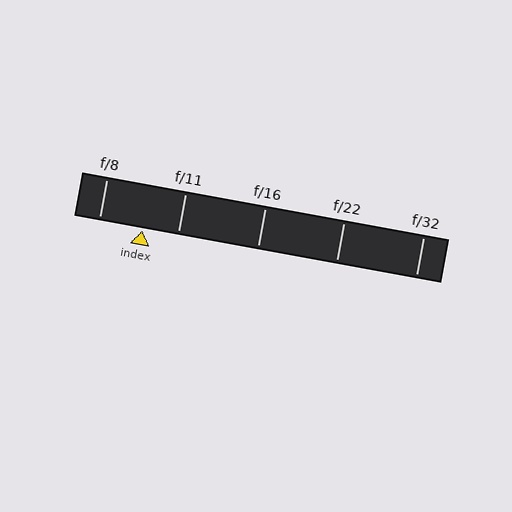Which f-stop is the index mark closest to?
The index mark is closest to f/11.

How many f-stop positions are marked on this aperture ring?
There are 5 f-stop positions marked.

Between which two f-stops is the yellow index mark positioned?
The index mark is between f/8 and f/11.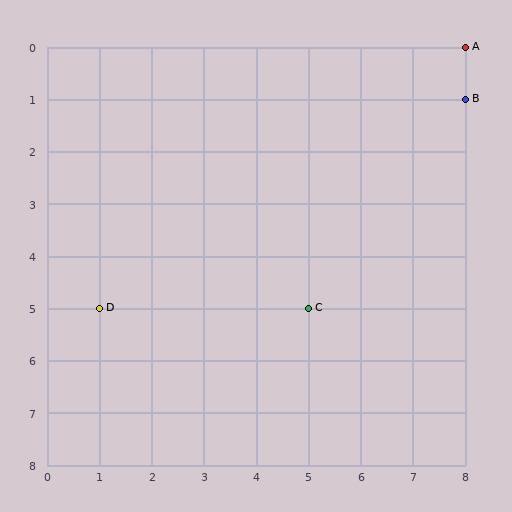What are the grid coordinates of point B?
Point B is at grid coordinates (8, 1).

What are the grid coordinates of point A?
Point A is at grid coordinates (8, 0).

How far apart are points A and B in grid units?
Points A and B are 1 row apart.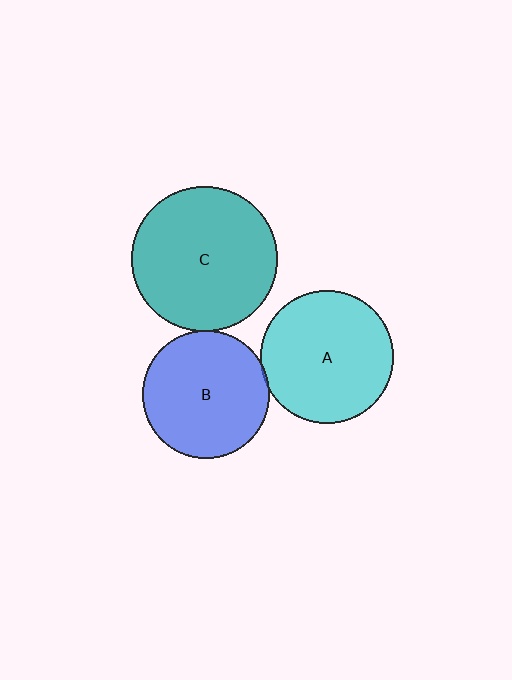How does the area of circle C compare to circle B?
Approximately 1.3 times.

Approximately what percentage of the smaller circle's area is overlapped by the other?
Approximately 5%.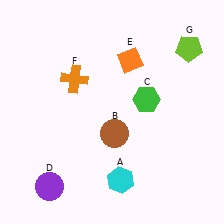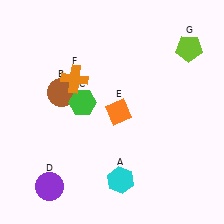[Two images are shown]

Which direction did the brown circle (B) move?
The brown circle (B) moved left.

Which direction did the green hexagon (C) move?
The green hexagon (C) moved left.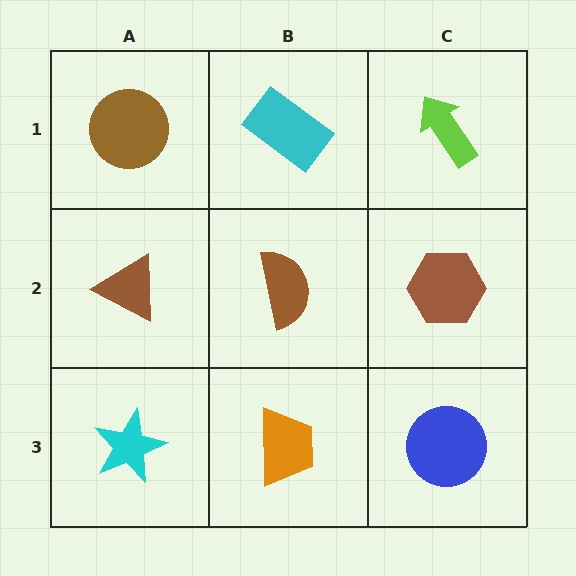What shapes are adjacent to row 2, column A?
A brown circle (row 1, column A), a cyan star (row 3, column A), a brown semicircle (row 2, column B).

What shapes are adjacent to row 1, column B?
A brown semicircle (row 2, column B), a brown circle (row 1, column A), a lime arrow (row 1, column C).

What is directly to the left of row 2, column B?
A brown triangle.